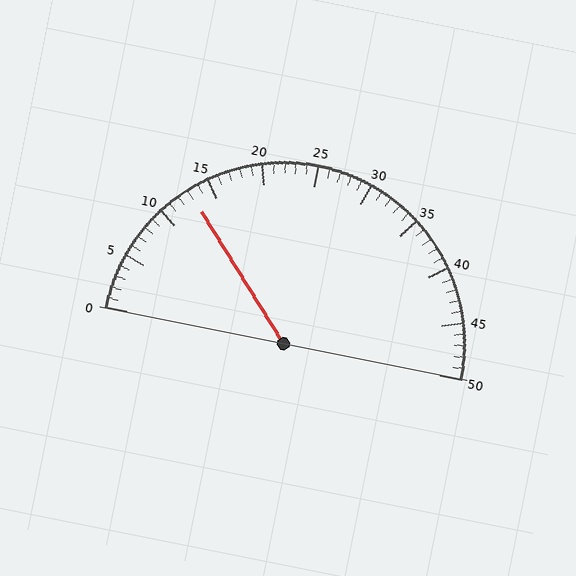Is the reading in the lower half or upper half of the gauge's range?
The reading is in the lower half of the range (0 to 50).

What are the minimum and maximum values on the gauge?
The gauge ranges from 0 to 50.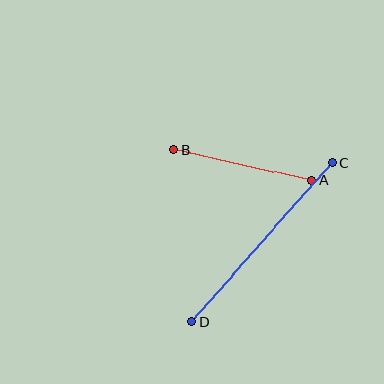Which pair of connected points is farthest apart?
Points C and D are farthest apart.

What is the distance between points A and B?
The distance is approximately 141 pixels.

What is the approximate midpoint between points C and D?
The midpoint is at approximately (262, 242) pixels.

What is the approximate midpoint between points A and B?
The midpoint is at approximately (242, 165) pixels.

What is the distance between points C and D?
The distance is approximately 212 pixels.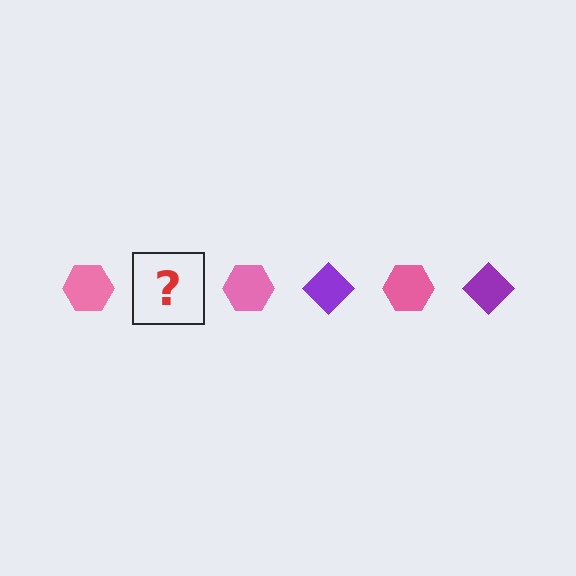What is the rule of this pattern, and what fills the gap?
The rule is that the pattern alternates between pink hexagon and purple diamond. The gap should be filled with a purple diamond.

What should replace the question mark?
The question mark should be replaced with a purple diamond.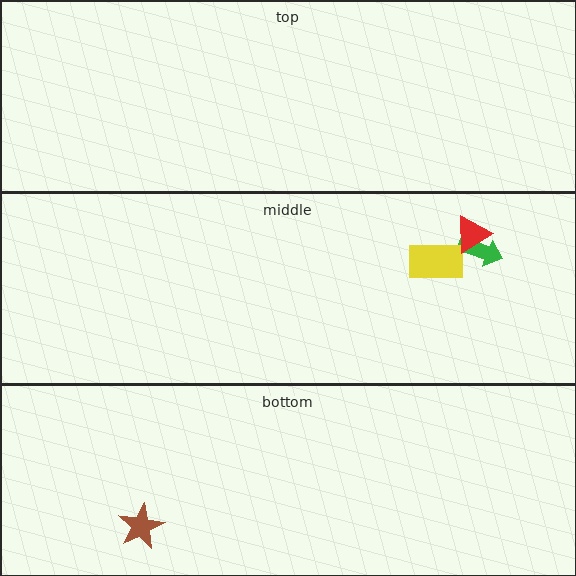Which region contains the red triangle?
The middle region.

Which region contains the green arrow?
The middle region.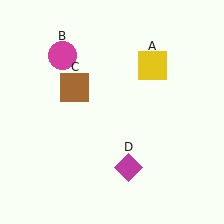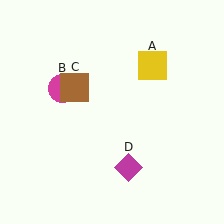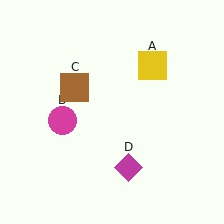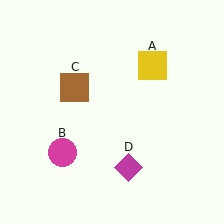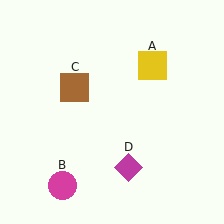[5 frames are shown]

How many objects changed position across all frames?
1 object changed position: magenta circle (object B).